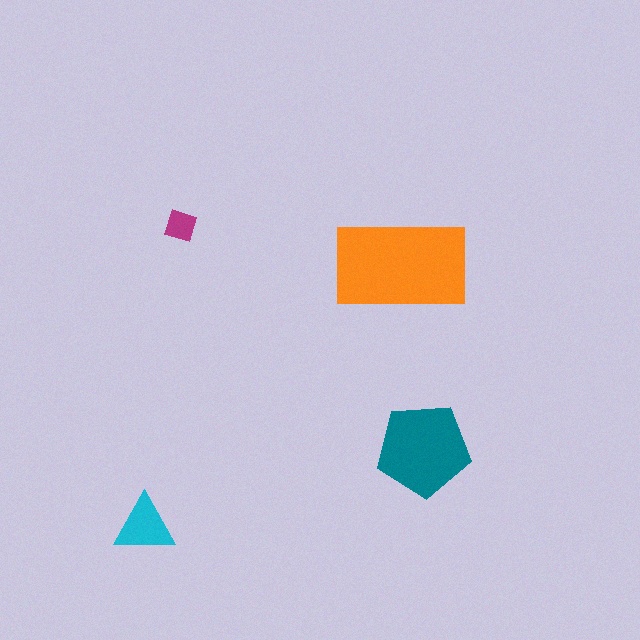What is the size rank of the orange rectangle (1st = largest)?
1st.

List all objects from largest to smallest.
The orange rectangle, the teal pentagon, the cyan triangle, the magenta diamond.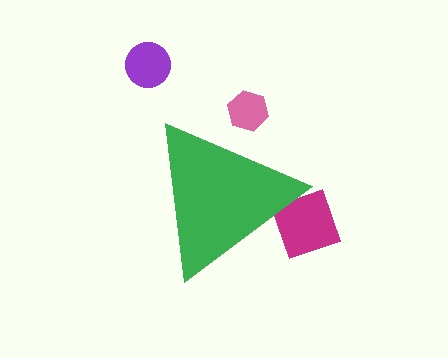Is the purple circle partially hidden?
No, the purple circle is fully visible.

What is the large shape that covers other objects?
A green triangle.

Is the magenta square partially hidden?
Yes, the magenta square is partially hidden behind the green triangle.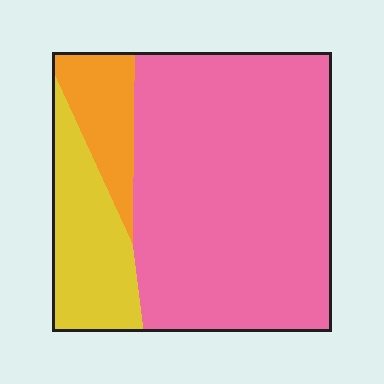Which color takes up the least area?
Orange, at roughly 10%.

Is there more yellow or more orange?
Yellow.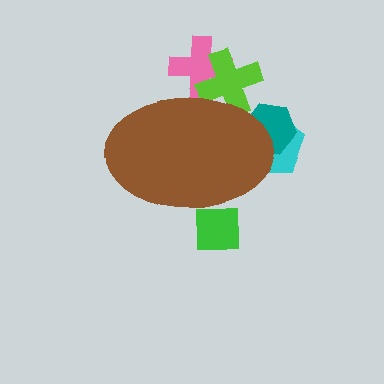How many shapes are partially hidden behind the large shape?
5 shapes are partially hidden.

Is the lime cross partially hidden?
Yes, the lime cross is partially hidden behind the brown ellipse.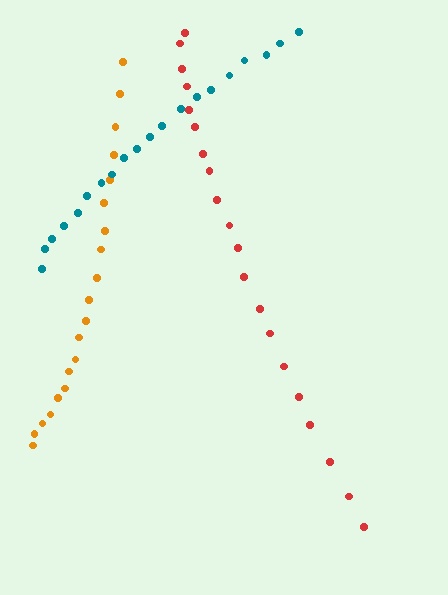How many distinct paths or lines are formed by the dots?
There are 3 distinct paths.